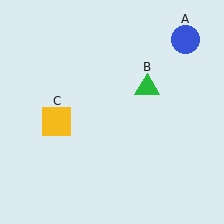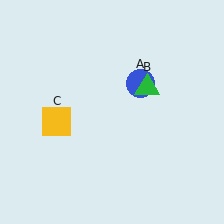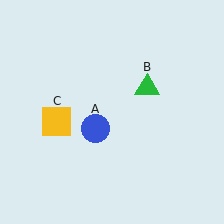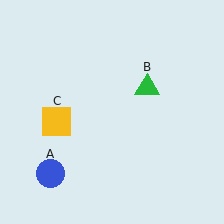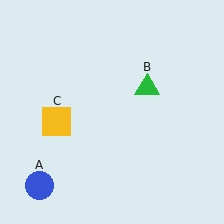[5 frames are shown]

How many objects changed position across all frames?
1 object changed position: blue circle (object A).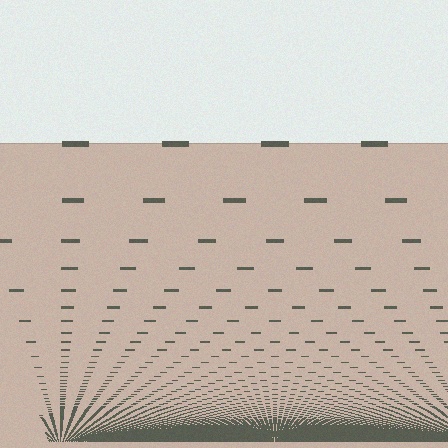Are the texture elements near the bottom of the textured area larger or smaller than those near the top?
Smaller. The gradient is inverted — elements near the bottom are smaller and denser.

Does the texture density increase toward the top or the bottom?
Density increases toward the bottom.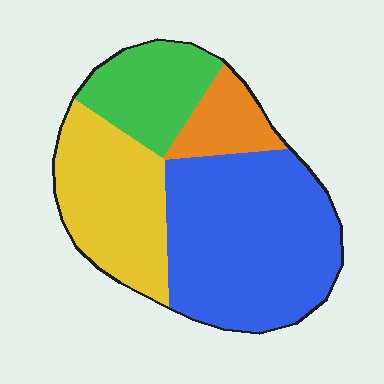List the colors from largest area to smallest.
From largest to smallest: blue, yellow, green, orange.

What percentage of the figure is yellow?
Yellow covers about 25% of the figure.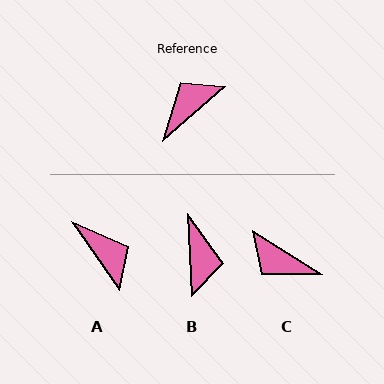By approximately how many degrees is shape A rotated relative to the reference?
Approximately 97 degrees clockwise.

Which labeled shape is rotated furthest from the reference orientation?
B, about 128 degrees away.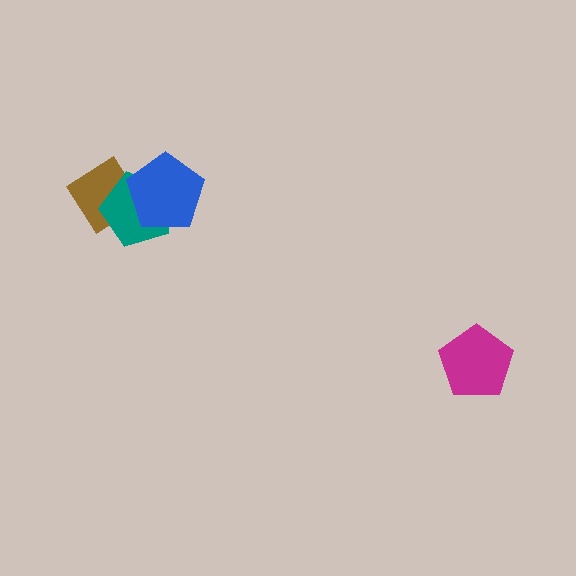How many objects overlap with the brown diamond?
2 objects overlap with the brown diamond.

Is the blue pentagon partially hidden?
No, no other shape covers it.